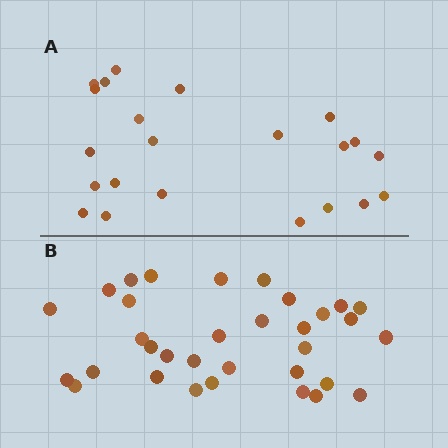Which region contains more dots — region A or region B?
Region B (the bottom region) has more dots.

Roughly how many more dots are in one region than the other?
Region B has roughly 12 or so more dots than region A.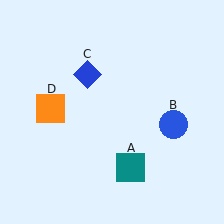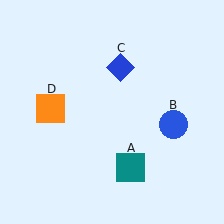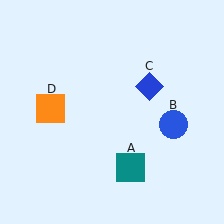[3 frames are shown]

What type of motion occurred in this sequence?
The blue diamond (object C) rotated clockwise around the center of the scene.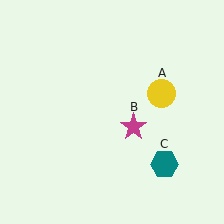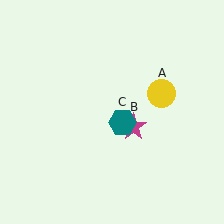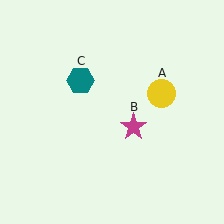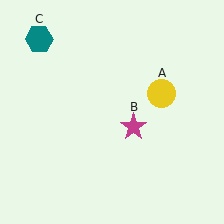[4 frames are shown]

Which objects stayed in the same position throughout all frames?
Yellow circle (object A) and magenta star (object B) remained stationary.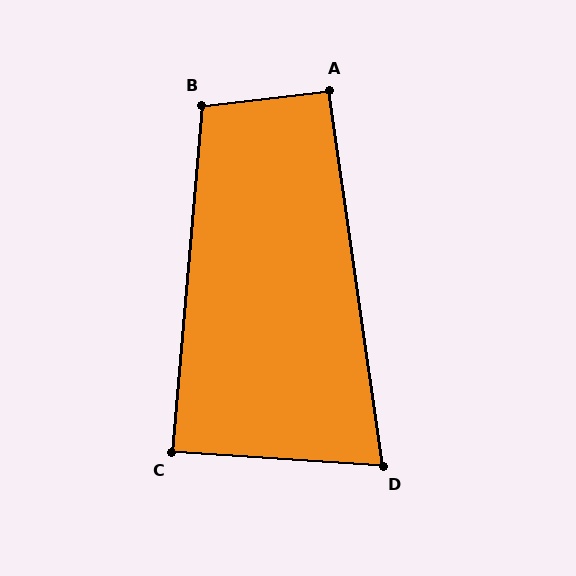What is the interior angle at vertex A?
Approximately 91 degrees (approximately right).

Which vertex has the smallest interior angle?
D, at approximately 78 degrees.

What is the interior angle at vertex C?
Approximately 89 degrees (approximately right).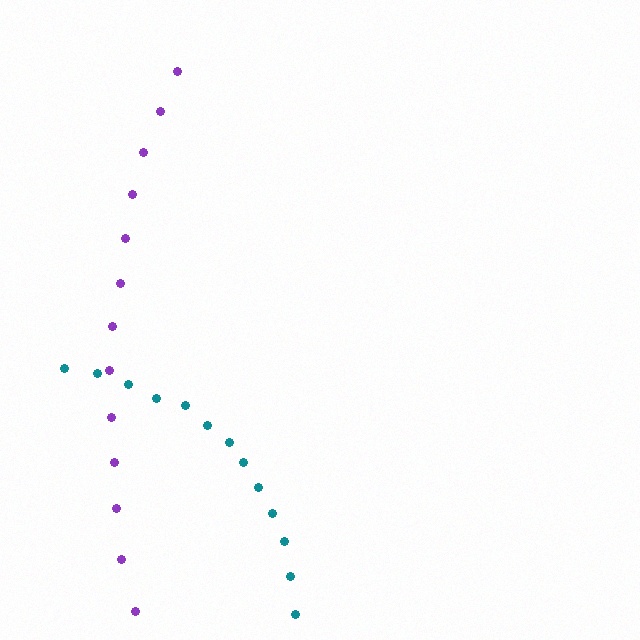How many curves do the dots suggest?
There are 2 distinct paths.